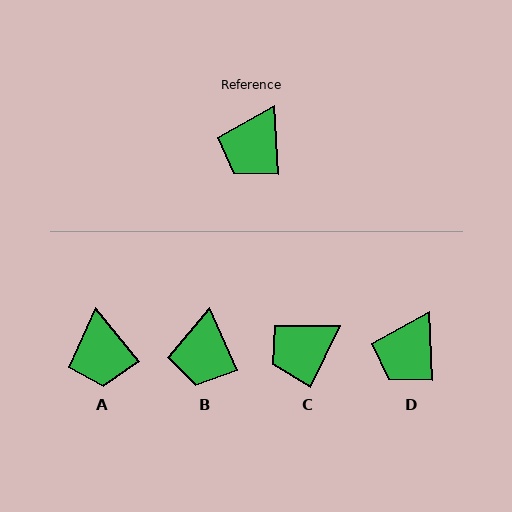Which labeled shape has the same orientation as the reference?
D.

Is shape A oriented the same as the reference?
No, it is off by about 36 degrees.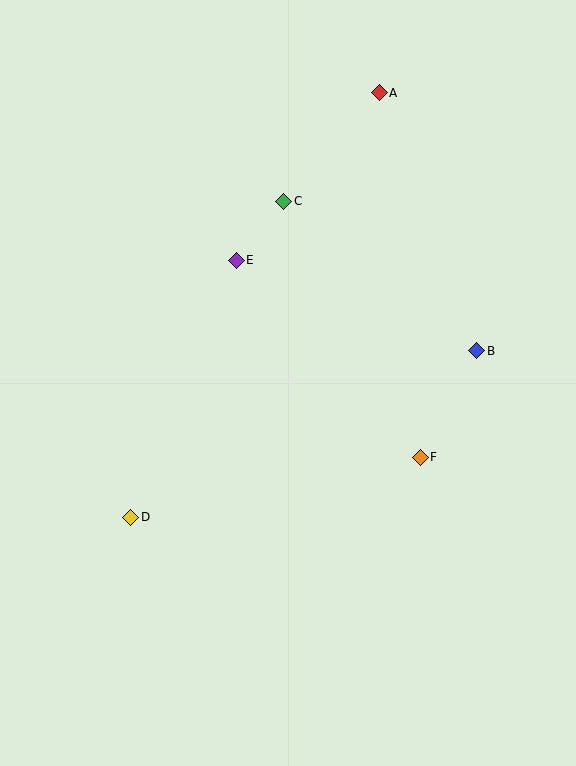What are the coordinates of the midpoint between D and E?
The midpoint between D and E is at (184, 389).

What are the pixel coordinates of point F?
Point F is at (420, 457).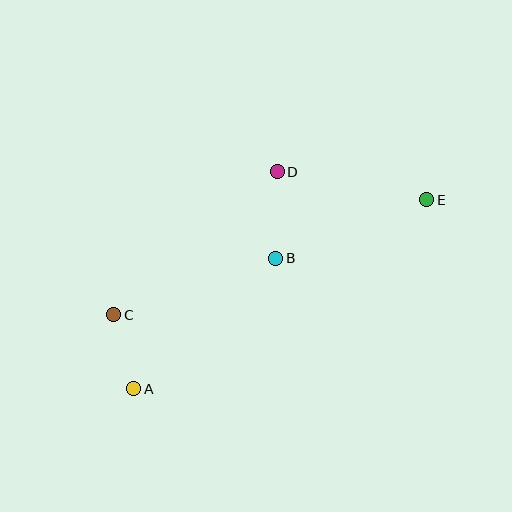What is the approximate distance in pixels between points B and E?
The distance between B and E is approximately 162 pixels.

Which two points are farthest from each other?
Points A and E are farthest from each other.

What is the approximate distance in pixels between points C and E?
The distance between C and E is approximately 334 pixels.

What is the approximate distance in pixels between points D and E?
The distance between D and E is approximately 152 pixels.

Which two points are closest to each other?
Points A and C are closest to each other.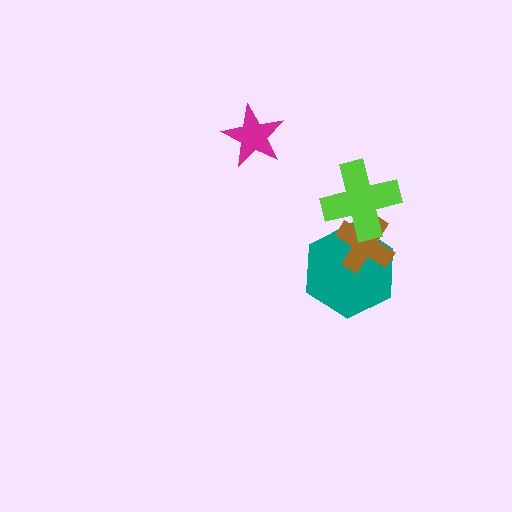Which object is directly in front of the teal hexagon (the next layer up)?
The brown cross is directly in front of the teal hexagon.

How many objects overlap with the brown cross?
2 objects overlap with the brown cross.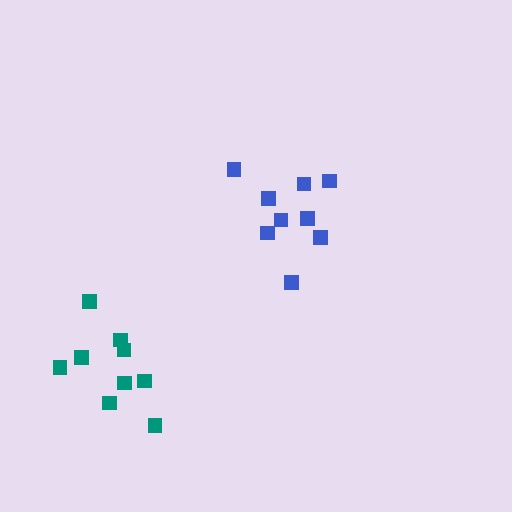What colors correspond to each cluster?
The clusters are colored: blue, teal.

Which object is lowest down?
The teal cluster is bottommost.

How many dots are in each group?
Group 1: 9 dots, Group 2: 9 dots (18 total).